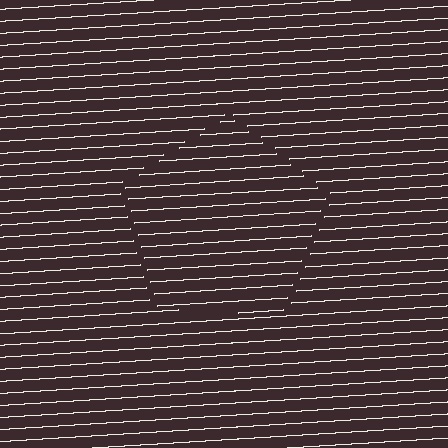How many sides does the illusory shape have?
5 sides — the line-ends trace a pentagon.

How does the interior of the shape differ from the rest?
The interior of the shape contains the same grating, shifted by half a period — the contour is defined by the phase discontinuity where line-ends from the inner and outer gratings abut.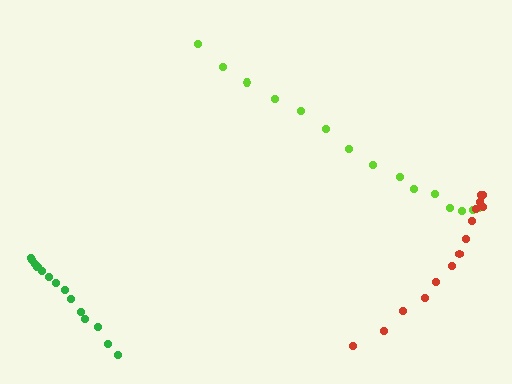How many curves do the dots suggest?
There are 3 distinct paths.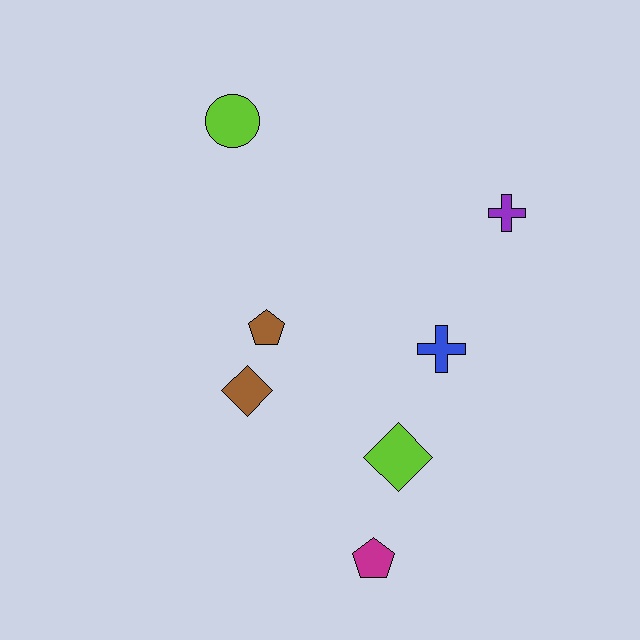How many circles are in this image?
There is 1 circle.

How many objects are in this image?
There are 7 objects.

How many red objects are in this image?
There are no red objects.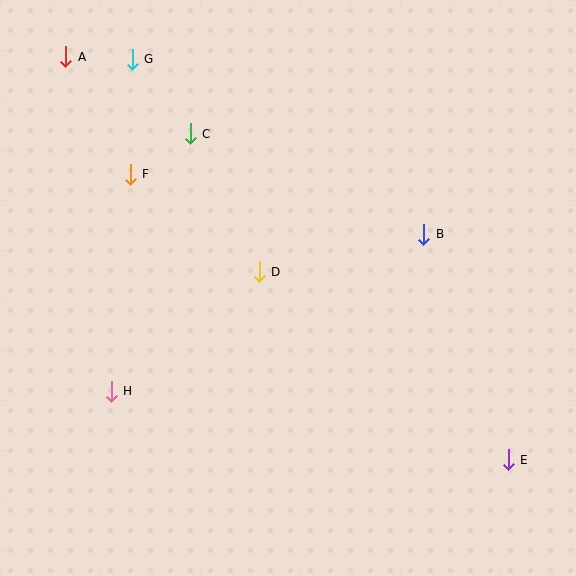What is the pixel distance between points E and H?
The distance between E and H is 403 pixels.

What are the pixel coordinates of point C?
Point C is at (190, 134).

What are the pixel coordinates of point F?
Point F is at (130, 174).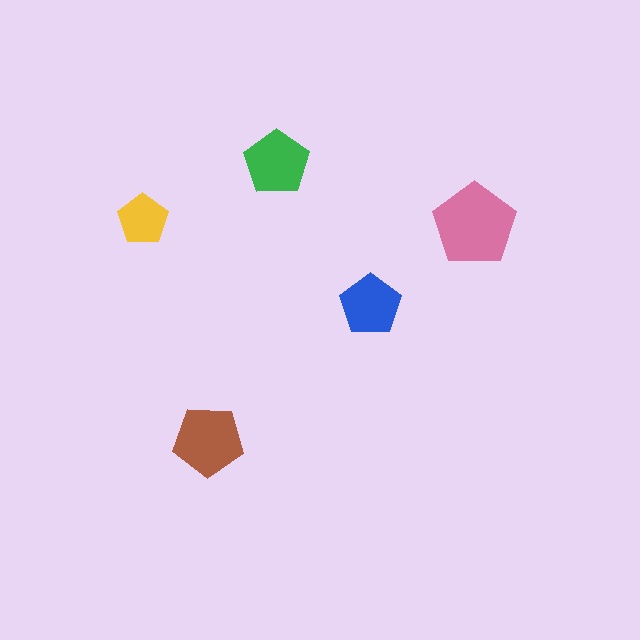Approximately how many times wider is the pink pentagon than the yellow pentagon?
About 1.5 times wider.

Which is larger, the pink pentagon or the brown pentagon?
The pink one.